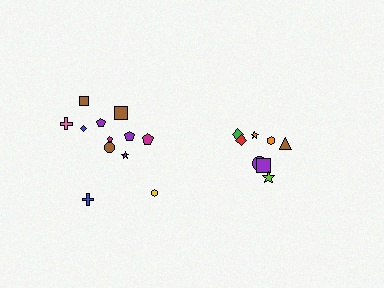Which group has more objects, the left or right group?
The left group.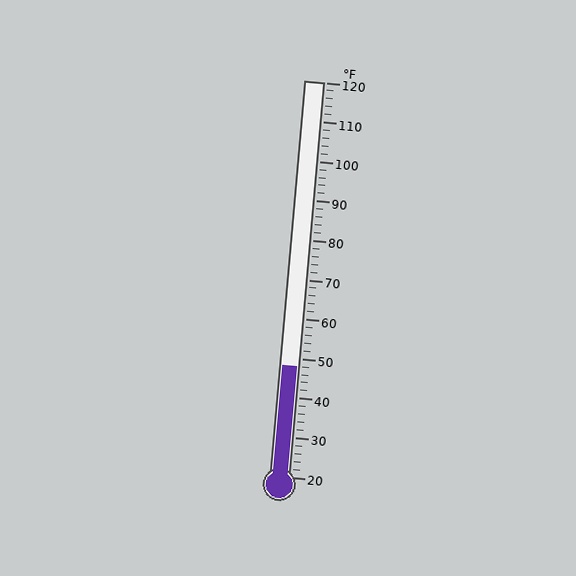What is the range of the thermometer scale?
The thermometer scale ranges from 20°F to 120°F.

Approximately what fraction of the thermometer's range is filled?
The thermometer is filled to approximately 30% of its range.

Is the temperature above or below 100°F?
The temperature is below 100°F.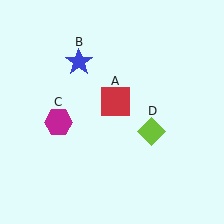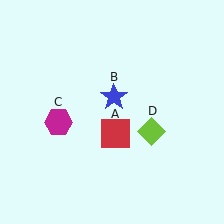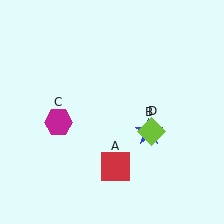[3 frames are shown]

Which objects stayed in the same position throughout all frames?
Magenta hexagon (object C) and lime diamond (object D) remained stationary.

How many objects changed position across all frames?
2 objects changed position: red square (object A), blue star (object B).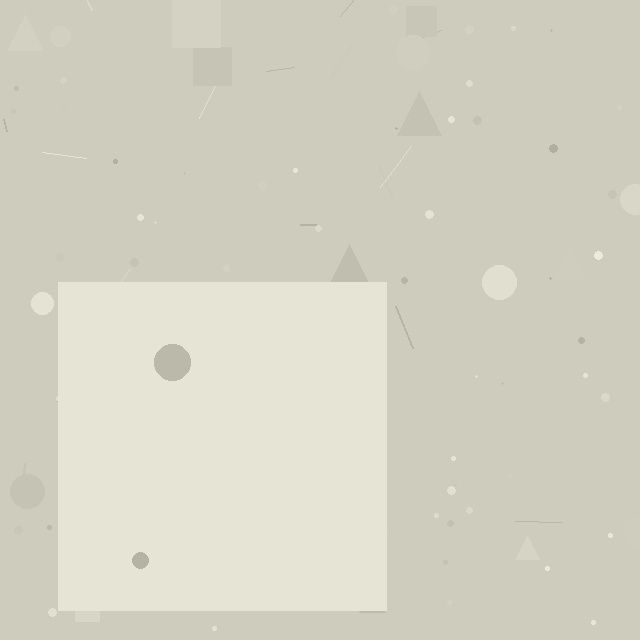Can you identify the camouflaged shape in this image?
The camouflaged shape is a square.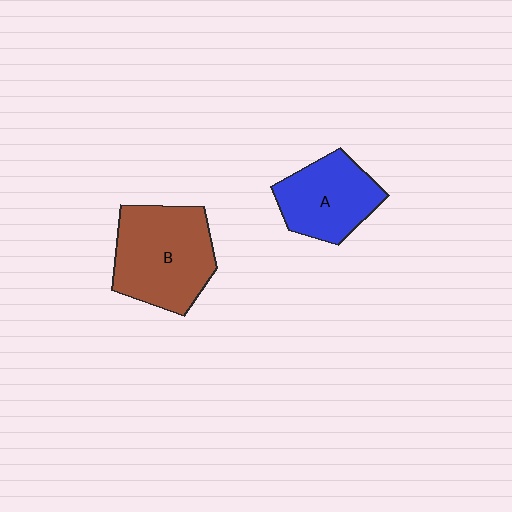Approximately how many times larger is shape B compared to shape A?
Approximately 1.4 times.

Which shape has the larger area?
Shape B (brown).